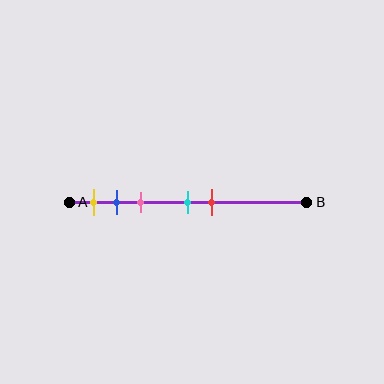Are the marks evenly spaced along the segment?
No, the marks are not evenly spaced.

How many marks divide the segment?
There are 5 marks dividing the segment.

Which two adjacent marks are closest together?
The blue and pink marks are the closest adjacent pair.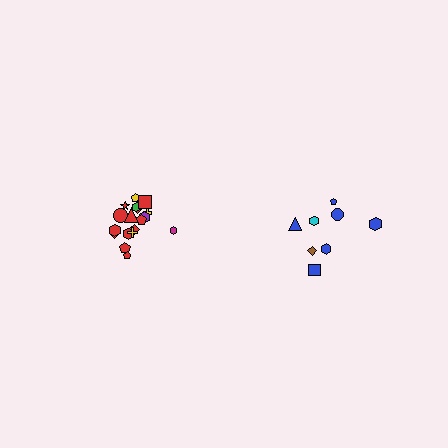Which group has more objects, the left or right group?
The left group.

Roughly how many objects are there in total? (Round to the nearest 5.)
Roughly 25 objects in total.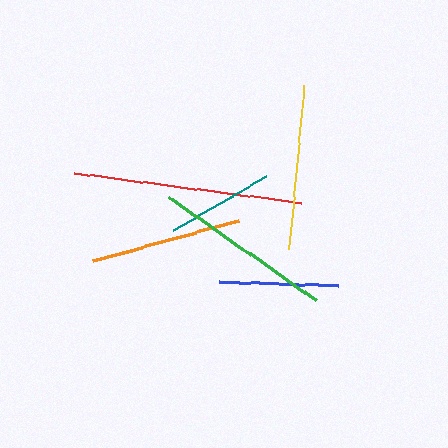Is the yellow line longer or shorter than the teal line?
The yellow line is longer than the teal line.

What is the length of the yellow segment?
The yellow segment is approximately 164 pixels long.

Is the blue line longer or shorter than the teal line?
The blue line is longer than the teal line.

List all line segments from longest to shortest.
From longest to shortest: red, green, yellow, orange, blue, teal.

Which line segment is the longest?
The red line is the longest at approximately 229 pixels.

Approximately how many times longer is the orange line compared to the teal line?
The orange line is approximately 1.4 times the length of the teal line.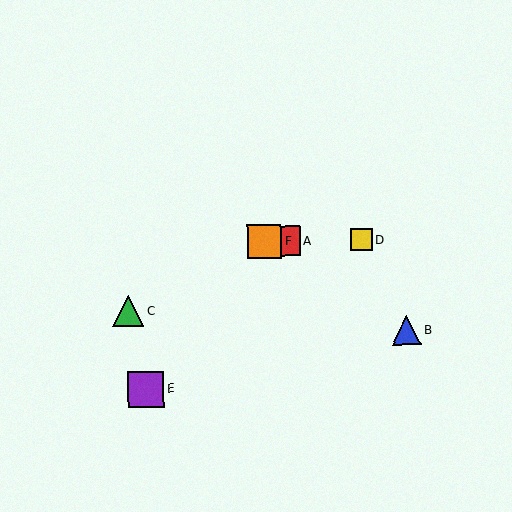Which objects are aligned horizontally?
Objects A, D, F are aligned horizontally.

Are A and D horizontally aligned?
Yes, both are at y≈241.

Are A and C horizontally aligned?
No, A is at y≈241 and C is at y≈311.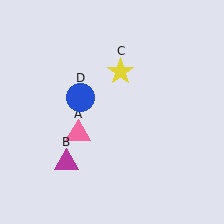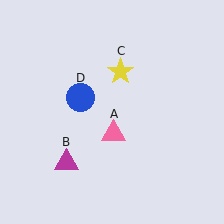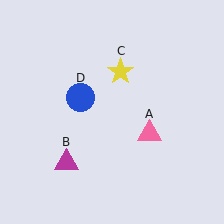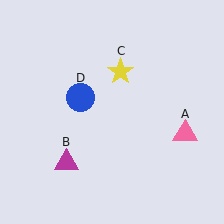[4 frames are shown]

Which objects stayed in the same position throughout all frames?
Magenta triangle (object B) and yellow star (object C) and blue circle (object D) remained stationary.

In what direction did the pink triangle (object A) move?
The pink triangle (object A) moved right.